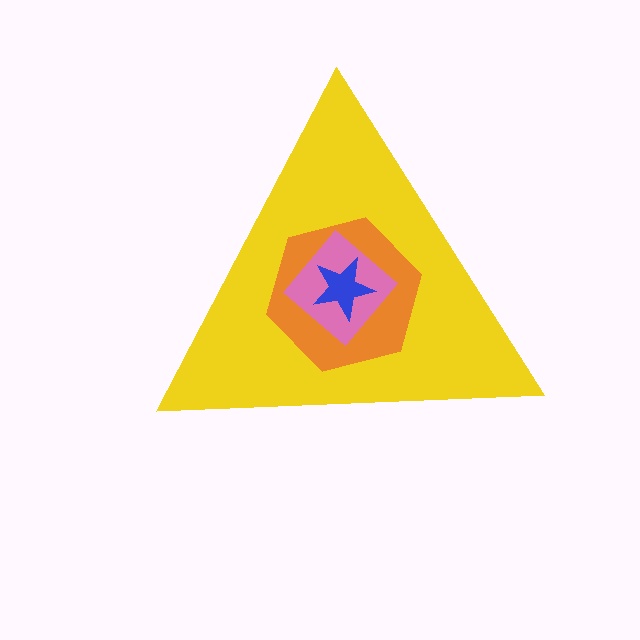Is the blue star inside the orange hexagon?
Yes.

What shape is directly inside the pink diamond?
The blue star.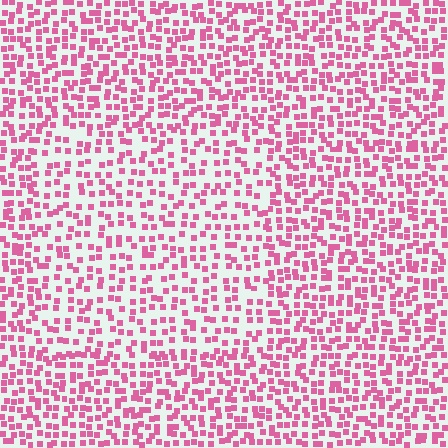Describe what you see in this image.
The image contains small pink elements arranged at two different densities. A rectangle-shaped region is visible where the elements are less densely packed than the surrounding area.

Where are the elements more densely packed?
The elements are more densely packed outside the rectangle boundary.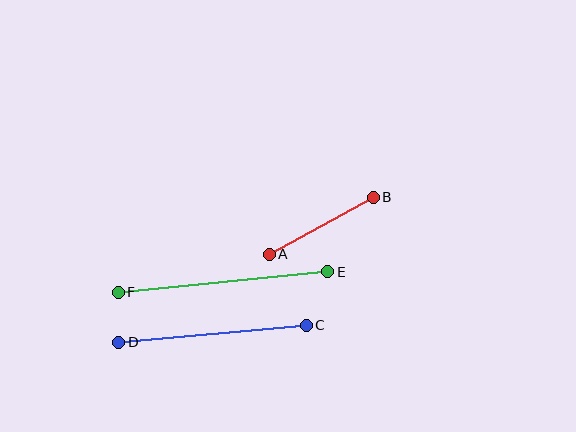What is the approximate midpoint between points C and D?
The midpoint is at approximately (213, 334) pixels.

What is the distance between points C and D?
The distance is approximately 188 pixels.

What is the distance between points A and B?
The distance is approximately 119 pixels.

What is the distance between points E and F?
The distance is approximately 210 pixels.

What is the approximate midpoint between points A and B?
The midpoint is at approximately (321, 226) pixels.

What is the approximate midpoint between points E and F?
The midpoint is at approximately (223, 282) pixels.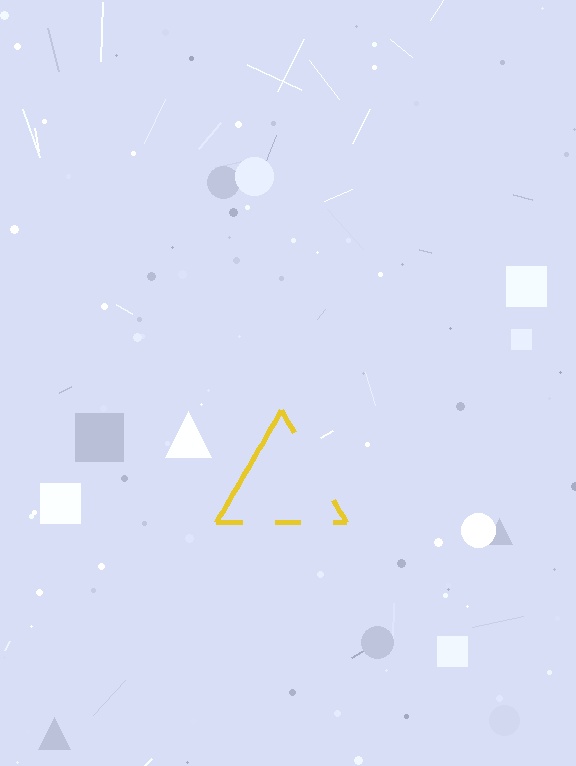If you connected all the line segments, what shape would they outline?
They would outline a triangle.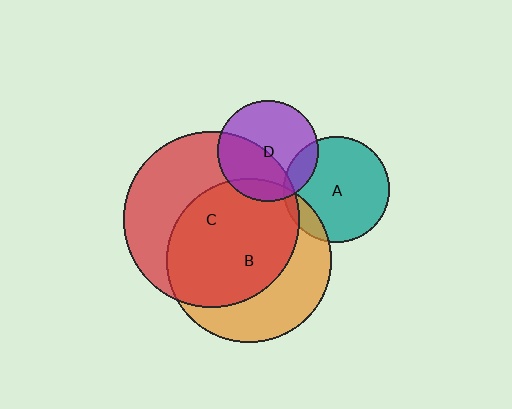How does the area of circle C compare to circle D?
Approximately 3.0 times.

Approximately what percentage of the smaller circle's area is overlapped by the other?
Approximately 45%.